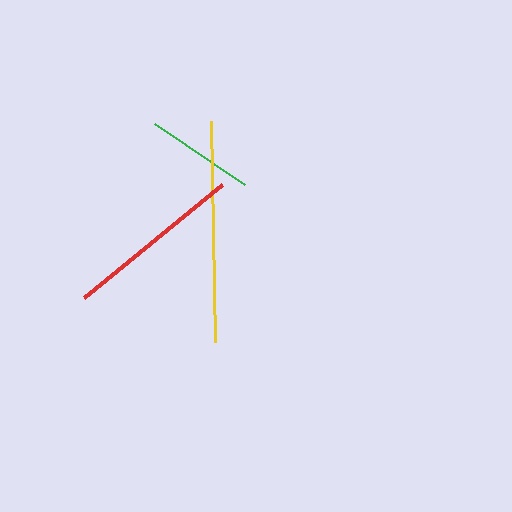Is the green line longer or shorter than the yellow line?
The yellow line is longer than the green line.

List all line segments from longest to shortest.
From longest to shortest: yellow, red, green.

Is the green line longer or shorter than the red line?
The red line is longer than the green line.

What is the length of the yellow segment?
The yellow segment is approximately 220 pixels long.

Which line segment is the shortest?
The green line is the shortest at approximately 109 pixels.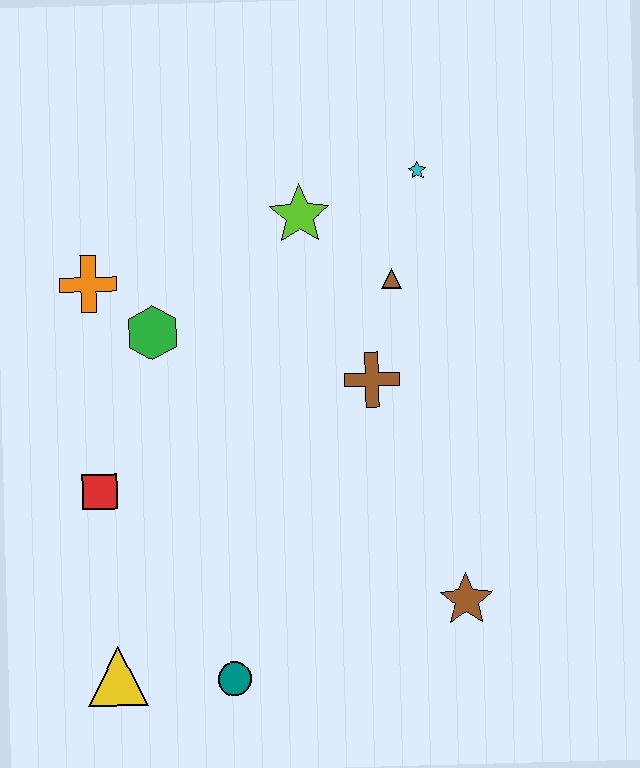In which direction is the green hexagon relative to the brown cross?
The green hexagon is to the left of the brown cross.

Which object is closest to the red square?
The green hexagon is closest to the red square.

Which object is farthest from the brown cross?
The yellow triangle is farthest from the brown cross.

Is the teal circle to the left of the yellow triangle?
No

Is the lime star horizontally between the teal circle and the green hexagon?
No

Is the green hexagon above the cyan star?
No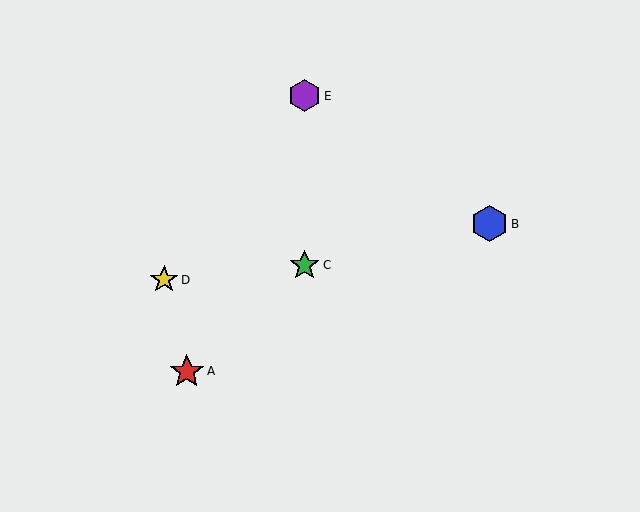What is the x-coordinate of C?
Object C is at x≈304.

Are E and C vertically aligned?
Yes, both are at x≈304.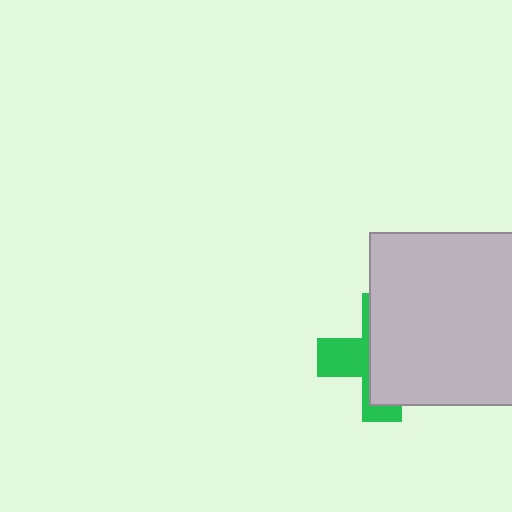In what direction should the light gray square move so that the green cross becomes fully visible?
The light gray square should move right. That is the shortest direction to clear the overlap and leave the green cross fully visible.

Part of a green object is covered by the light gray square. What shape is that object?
It is a cross.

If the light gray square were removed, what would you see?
You would see the complete green cross.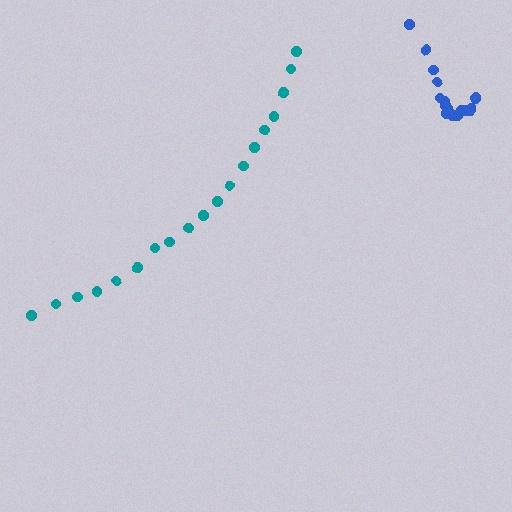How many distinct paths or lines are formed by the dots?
There are 2 distinct paths.